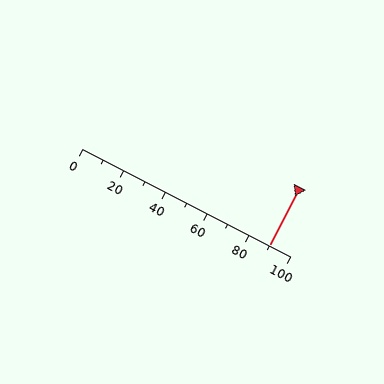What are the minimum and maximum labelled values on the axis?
The axis runs from 0 to 100.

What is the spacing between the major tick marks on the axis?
The major ticks are spaced 20 apart.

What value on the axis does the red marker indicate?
The marker indicates approximately 90.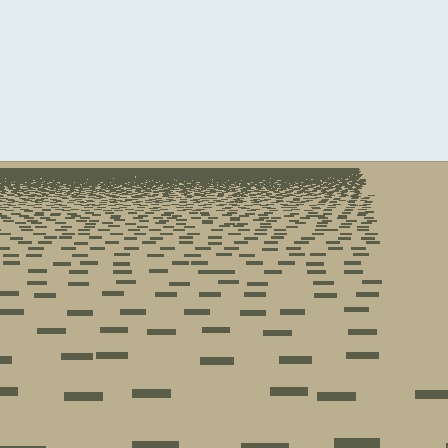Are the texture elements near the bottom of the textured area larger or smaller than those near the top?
Larger. Near the bottom, elements are closer to the viewer and appear at a bigger on-screen size.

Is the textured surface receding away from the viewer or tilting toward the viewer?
The surface is receding away from the viewer. Texture elements get smaller and denser toward the top.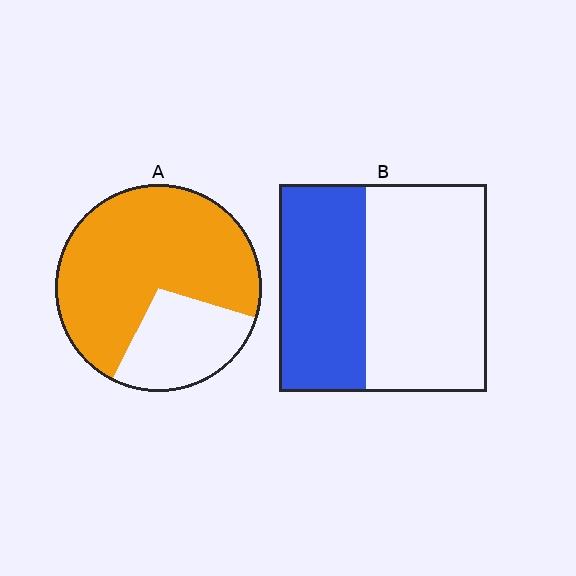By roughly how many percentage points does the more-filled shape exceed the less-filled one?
By roughly 30 percentage points (A over B).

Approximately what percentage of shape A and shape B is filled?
A is approximately 70% and B is approximately 40%.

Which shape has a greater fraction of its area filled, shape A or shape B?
Shape A.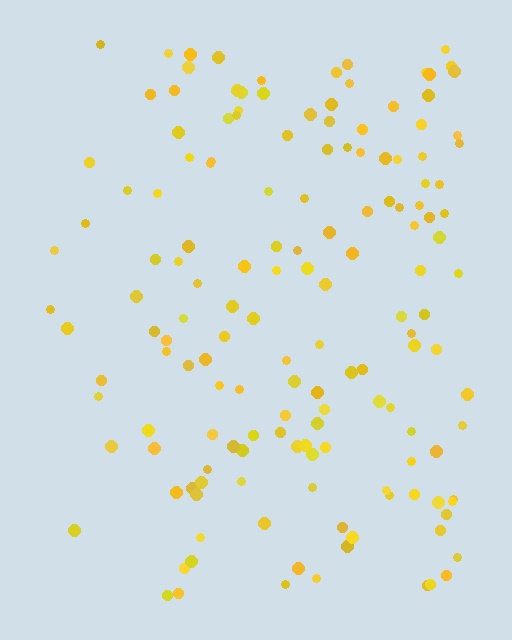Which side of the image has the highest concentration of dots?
The right.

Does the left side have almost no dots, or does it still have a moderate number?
Still a moderate number, just noticeably fewer than the right.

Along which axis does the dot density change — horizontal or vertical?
Horizontal.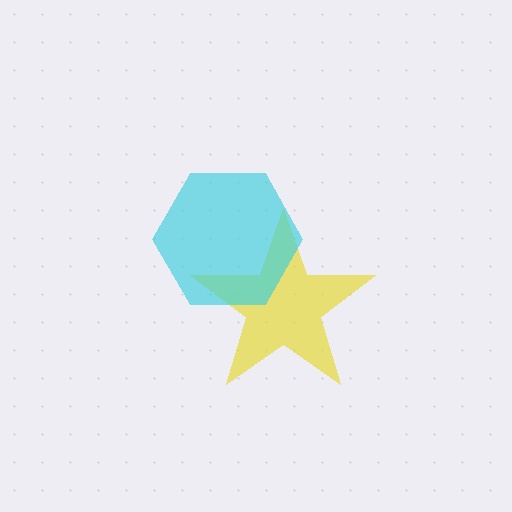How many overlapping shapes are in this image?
There are 2 overlapping shapes in the image.